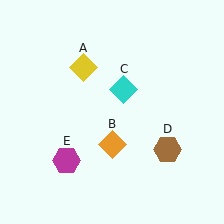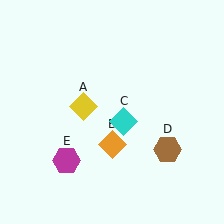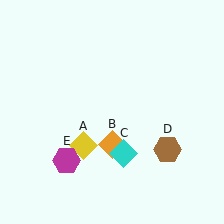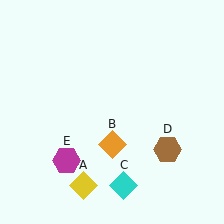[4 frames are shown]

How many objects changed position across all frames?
2 objects changed position: yellow diamond (object A), cyan diamond (object C).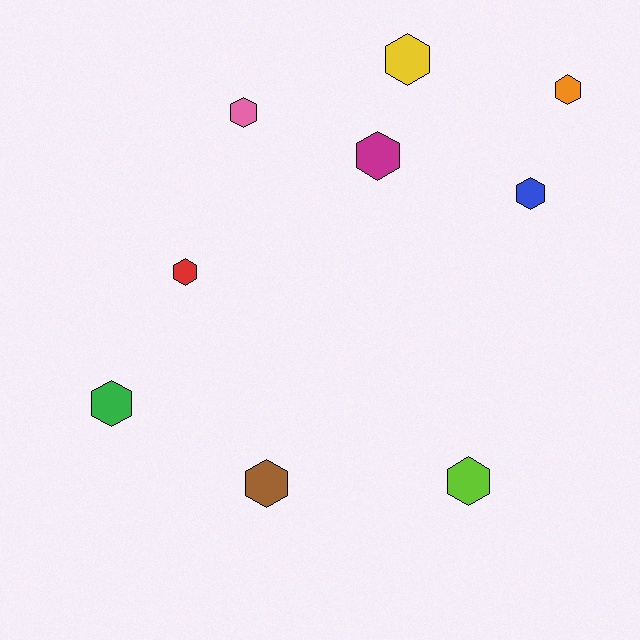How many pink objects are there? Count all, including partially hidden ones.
There is 1 pink object.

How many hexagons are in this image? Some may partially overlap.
There are 9 hexagons.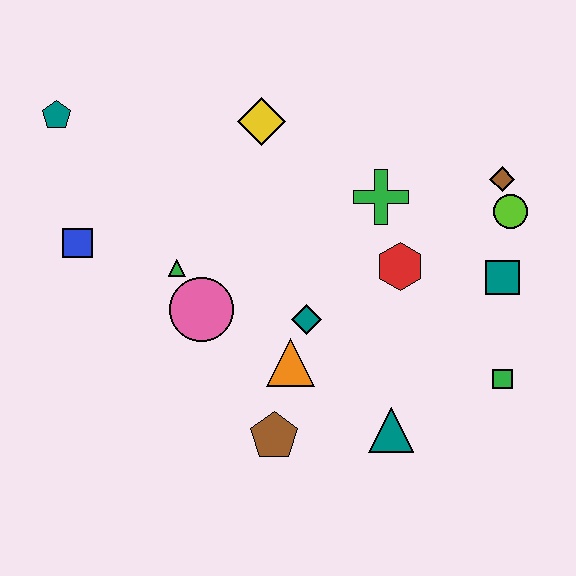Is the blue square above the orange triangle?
Yes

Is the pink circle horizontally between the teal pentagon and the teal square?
Yes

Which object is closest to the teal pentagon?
The blue square is closest to the teal pentagon.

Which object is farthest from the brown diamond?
The teal pentagon is farthest from the brown diamond.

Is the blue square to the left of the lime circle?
Yes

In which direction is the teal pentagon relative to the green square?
The teal pentagon is to the left of the green square.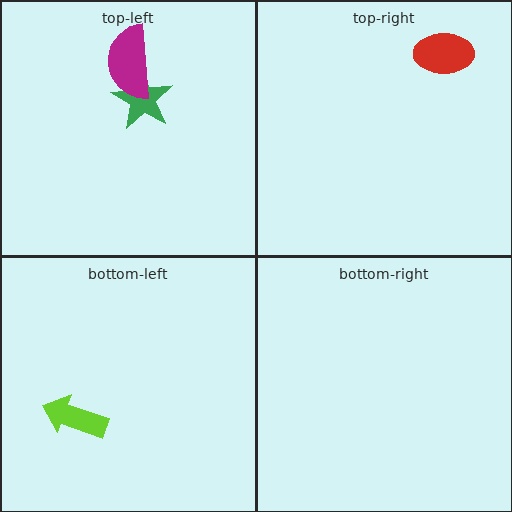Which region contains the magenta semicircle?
The top-left region.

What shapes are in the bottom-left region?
The lime arrow.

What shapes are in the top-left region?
The green star, the magenta semicircle.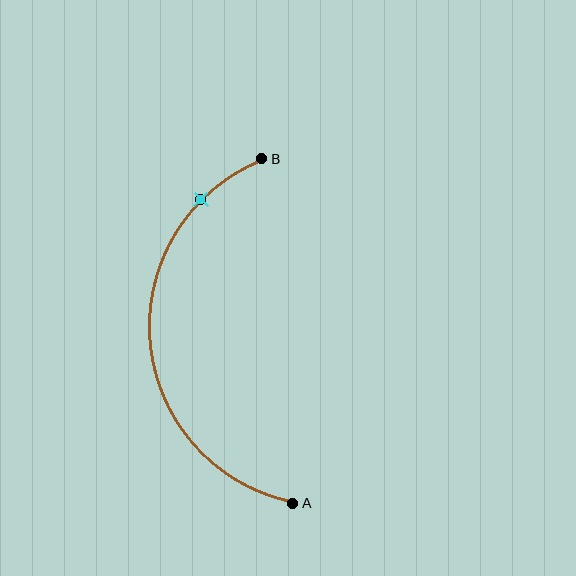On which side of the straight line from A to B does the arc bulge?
The arc bulges to the left of the straight line connecting A and B.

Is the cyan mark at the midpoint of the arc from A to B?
No. The cyan mark lies on the arc but is closer to endpoint B. The arc midpoint would be at the point on the curve equidistant along the arc from both A and B.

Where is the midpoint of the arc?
The arc midpoint is the point on the curve farthest from the straight line joining A and B. It sits to the left of that line.